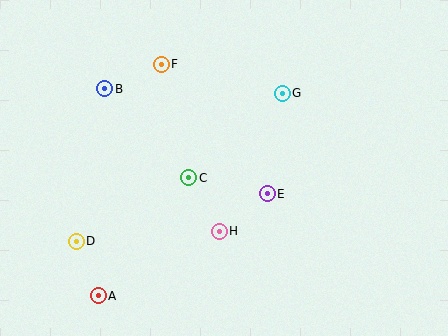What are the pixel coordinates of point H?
Point H is at (219, 231).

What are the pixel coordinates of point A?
Point A is at (98, 296).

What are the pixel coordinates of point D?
Point D is at (76, 241).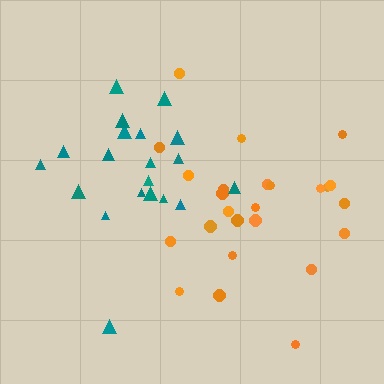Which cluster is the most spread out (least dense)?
Teal.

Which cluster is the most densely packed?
Orange.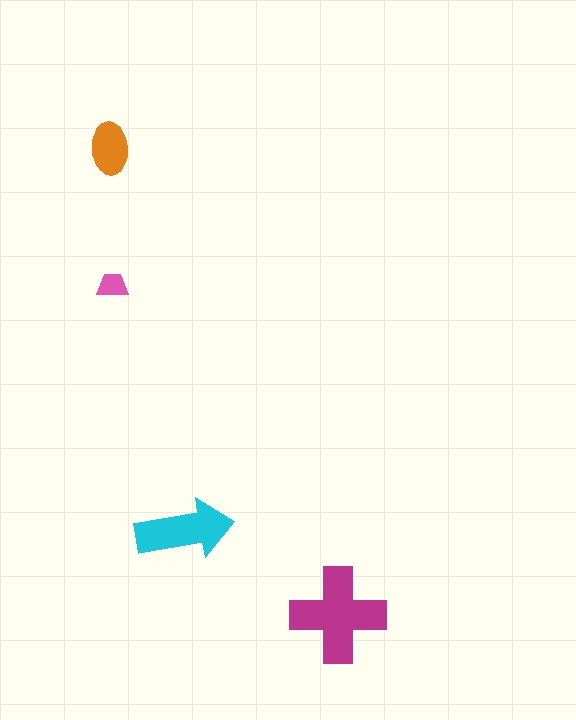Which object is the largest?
The magenta cross.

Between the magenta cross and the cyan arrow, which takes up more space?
The magenta cross.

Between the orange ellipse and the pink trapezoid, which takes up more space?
The orange ellipse.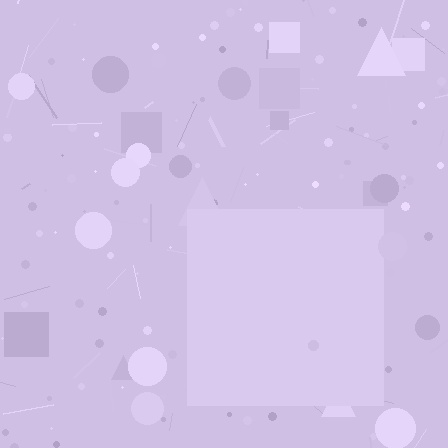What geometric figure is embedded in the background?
A square is embedded in the background.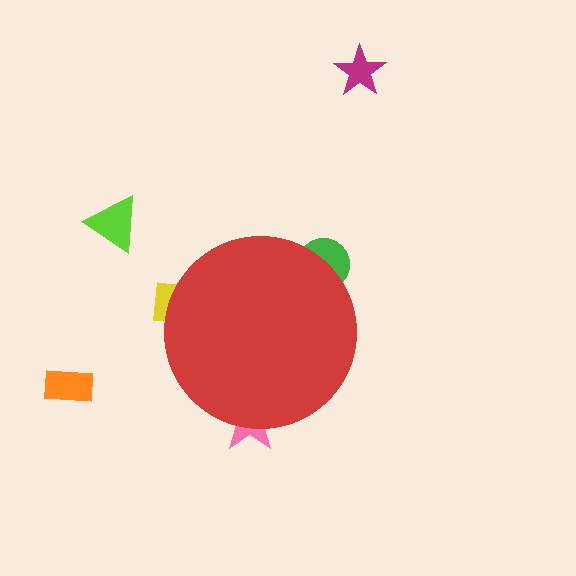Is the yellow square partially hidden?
Yes, the yellow square is partially hidden behind the red circle.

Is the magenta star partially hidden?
No, the magenta star is fully visible.